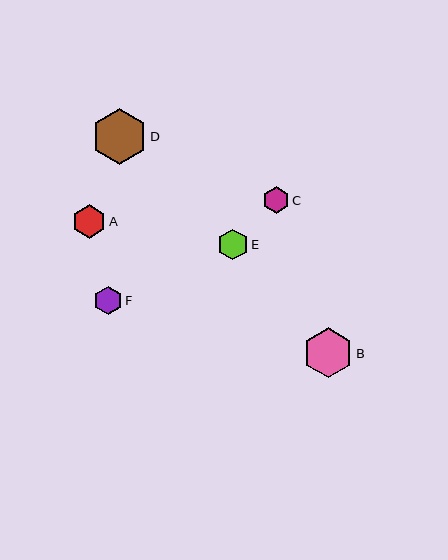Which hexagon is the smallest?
Hexagon C is the smallest with a size of approximately 26 pixels.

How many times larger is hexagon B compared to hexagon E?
Hexagon B is approximately 1.6 times the size of hexagon E.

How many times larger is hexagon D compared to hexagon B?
Hexagon D is approximately 1.1 times the size of hexagon B.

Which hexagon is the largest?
Hexagon D is the largest with a size of approximately 56 pixels.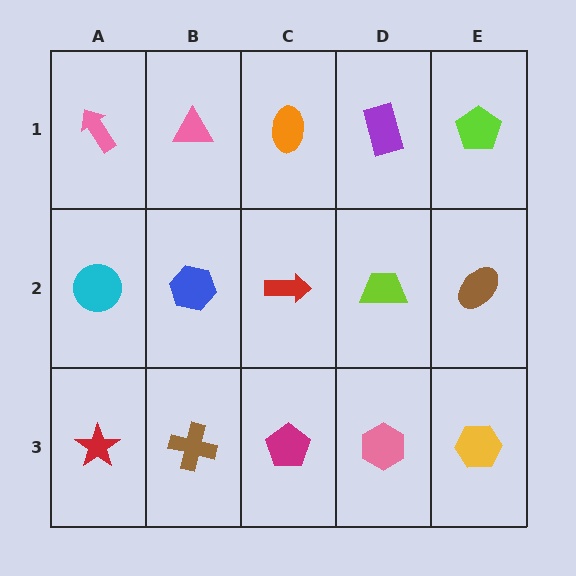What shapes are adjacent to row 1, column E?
A brown ellipse (row 2, column E), a purple rectangle (row 1, column D).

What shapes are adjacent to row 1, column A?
A cyan circle (row 2, column A), a pink triangle (row 1, column B).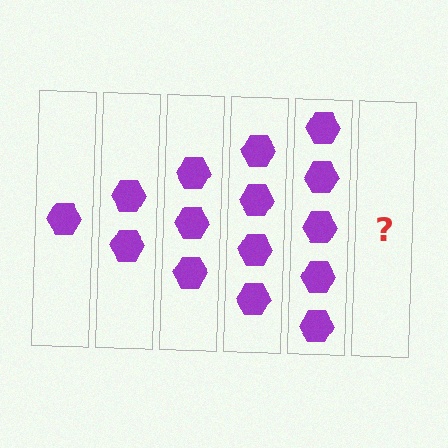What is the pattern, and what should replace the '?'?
The pattern is that each step adds one more hexagon. The '?' should be 6 hexagons.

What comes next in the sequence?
The next element should be 6 hexagons.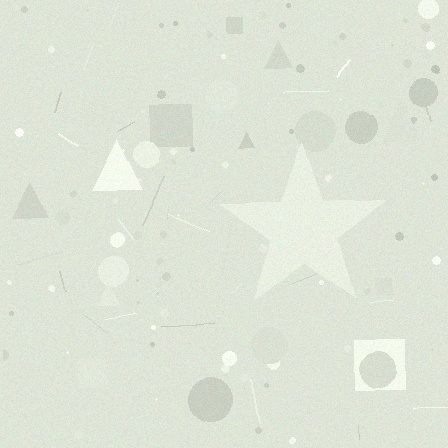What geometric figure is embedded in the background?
A star is embedded in the background.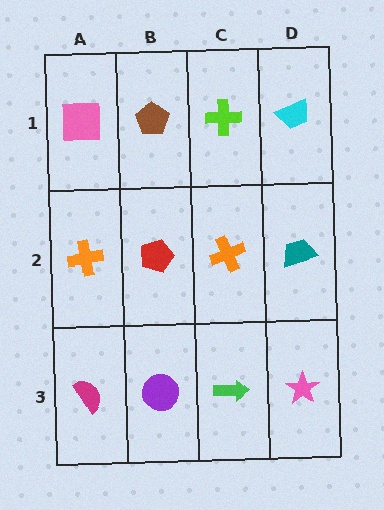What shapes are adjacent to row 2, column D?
A cyan trapezoid (row 1, column D), a pink star (row 3, column D), an orange cross (row 2, column C).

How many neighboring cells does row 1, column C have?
3.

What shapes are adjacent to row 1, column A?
An orange cross (row 2, column A), a brown pentagon (row 1, column B).